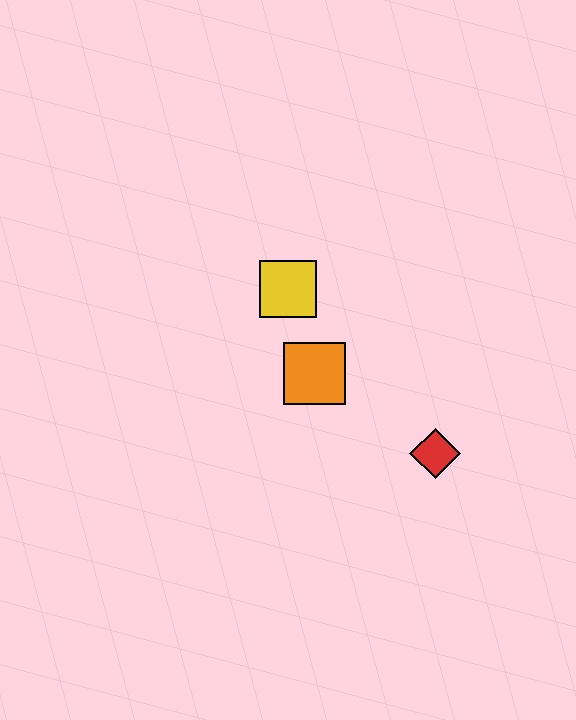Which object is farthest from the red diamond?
The yellow square is farthest from the red diamond.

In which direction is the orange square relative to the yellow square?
The orange square is below the yellow square.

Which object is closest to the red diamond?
The orange square is closest to the red diamond.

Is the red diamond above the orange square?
No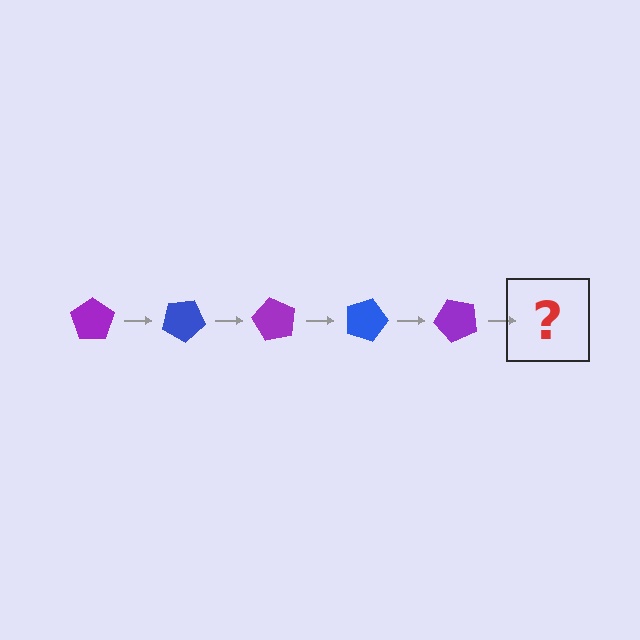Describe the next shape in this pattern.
It should be a blue pentagon, rotated 150 degrees from the start.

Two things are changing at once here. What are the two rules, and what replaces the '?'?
The two rules are that it rotates 30 degrees each step and the color cycles through purple and blue. The '?' should be a blue pentagon, rotated 150 degrees from the start.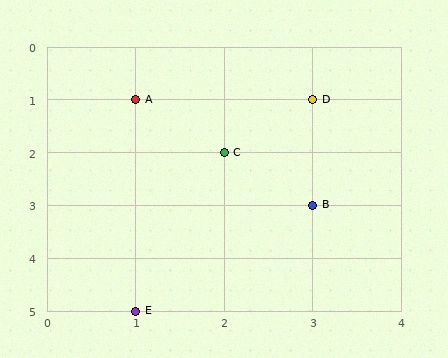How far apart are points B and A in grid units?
Points B and A are 2 columns and 2 rows apart (about 2.8 grid units diagonally).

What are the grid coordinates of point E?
Point E is at grid coordinates (1, 5).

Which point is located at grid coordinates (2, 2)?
Point C is at (2, 2).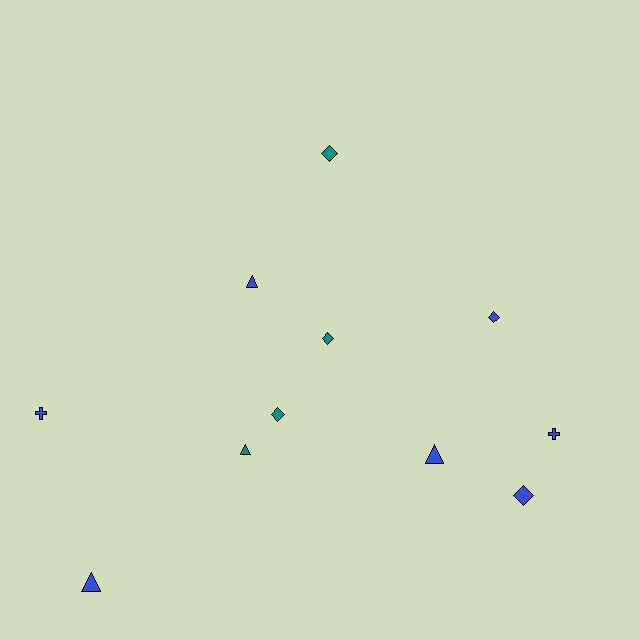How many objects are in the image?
There are 11 objects.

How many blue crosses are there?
There are 2 blue crosses.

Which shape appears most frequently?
Diamond, with 5 objects.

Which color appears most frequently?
Blue, with 7 objects.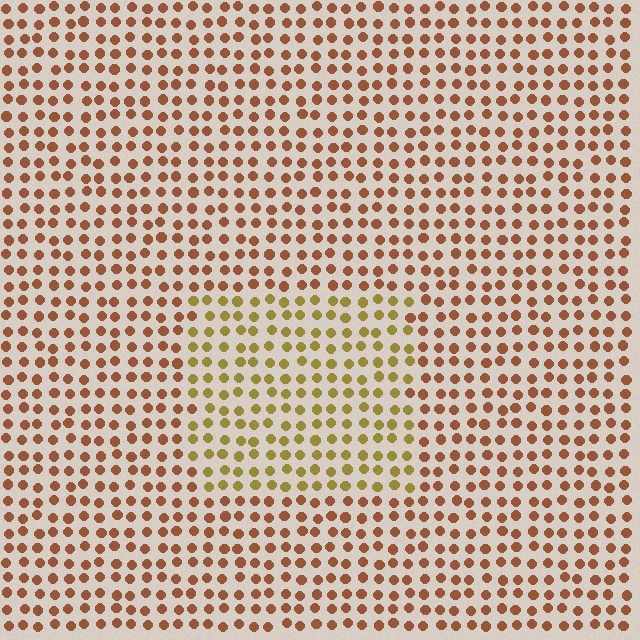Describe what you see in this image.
The image is filled with small brown elements in a uniform arrangement. A rectangle-shaped region is visible where the elements are tinted to a slightly different hue, forming a subtle color boundary.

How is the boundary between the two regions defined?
The boundary is defined purely by a slight shift in hue (about 35 degrees). Spacing, size, and orientation are identical on both sides.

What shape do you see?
I see a rectangle.